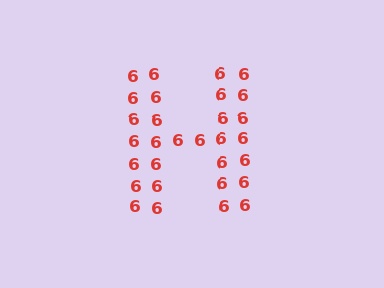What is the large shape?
The large shape is the letter H.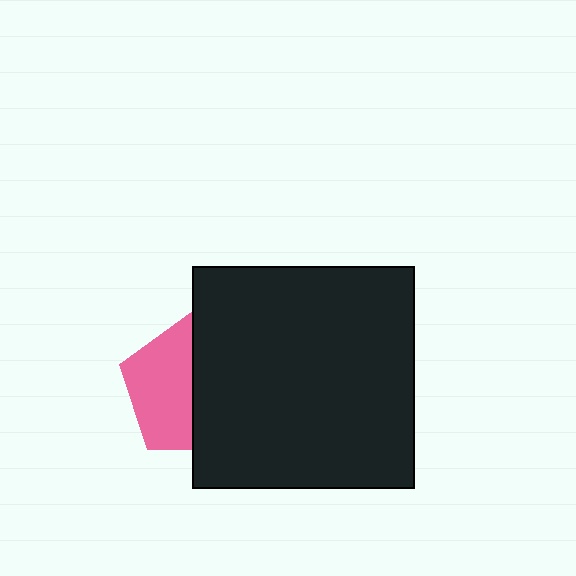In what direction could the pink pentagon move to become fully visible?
The pink pentagon could move left. That would shift it out from behind the black square entirely.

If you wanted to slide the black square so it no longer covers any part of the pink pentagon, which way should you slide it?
Slide it right — that is the most direct way to separate the two shapes.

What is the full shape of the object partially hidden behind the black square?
The partially hidden object is a pink pentagon.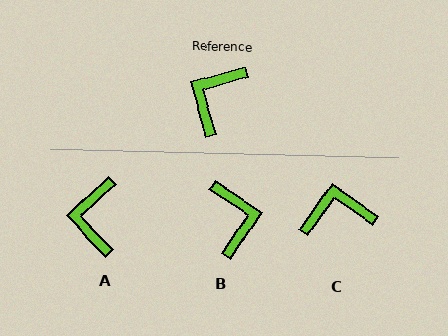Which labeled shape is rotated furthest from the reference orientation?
B, about 139 degrees away.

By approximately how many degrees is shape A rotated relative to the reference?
Approximately 28 degrees counter-clockwise.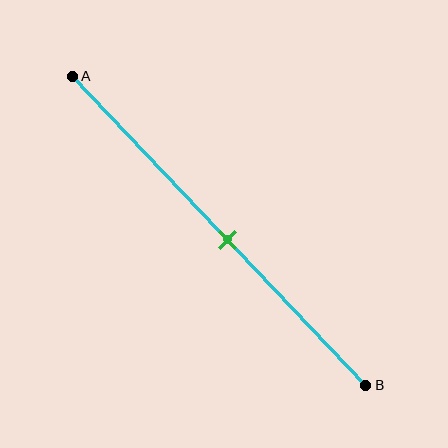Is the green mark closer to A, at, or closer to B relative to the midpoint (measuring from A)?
The green mark is approximately at the midpoint of segment AB.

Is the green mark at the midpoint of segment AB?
Yes, the mark is approximately at the midpoint.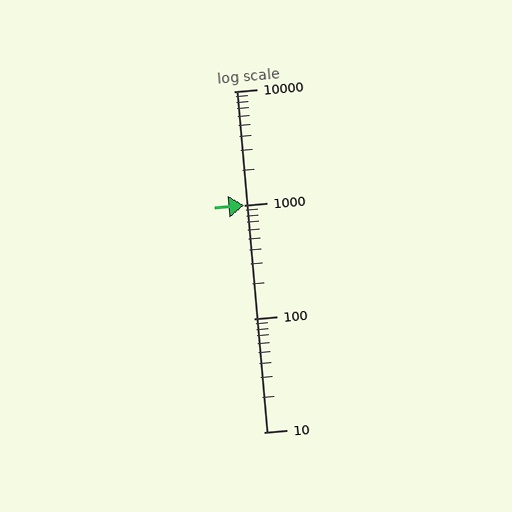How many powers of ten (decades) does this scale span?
The scale spans 3 decades, from 10 to 10000.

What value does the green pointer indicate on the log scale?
The pointer indicates approximately 1000.